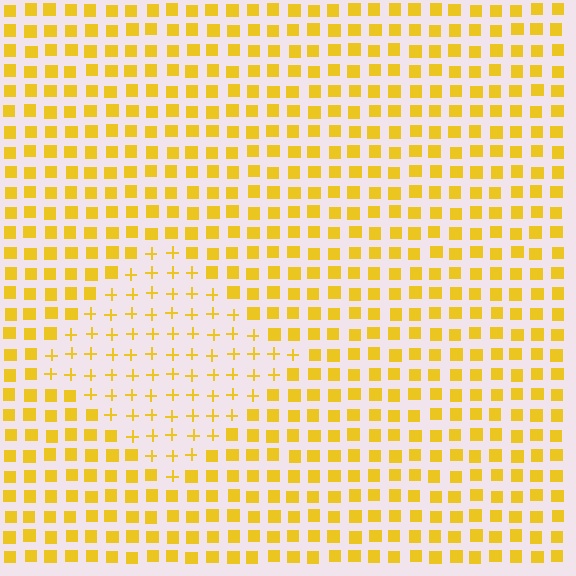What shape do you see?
I see a diamond.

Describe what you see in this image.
The image is filled with small yellow elements arranged in a uniform grid. A diamond-shaped region contains plus signs, while the surrounding area contains squares. The boundary is defined purely by the change in element shape.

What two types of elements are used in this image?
The image uses plus signs inside the diamond region and squares outside it.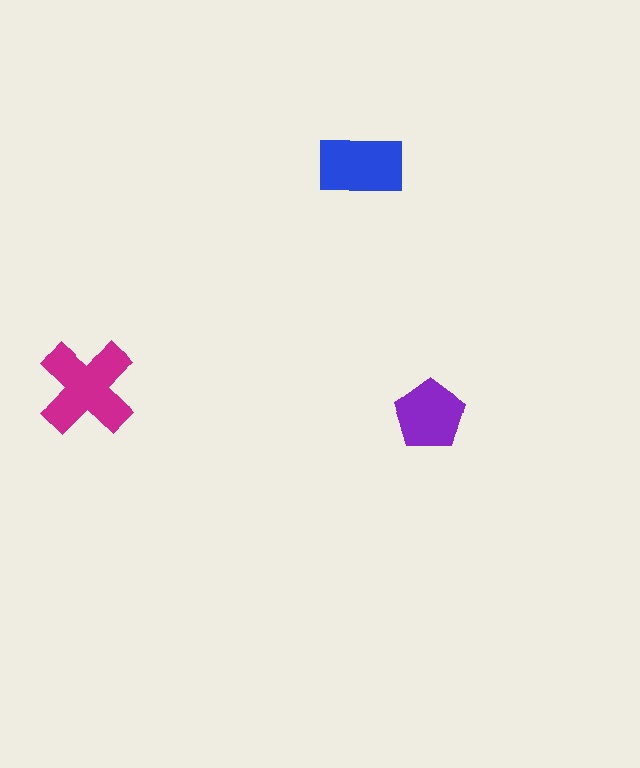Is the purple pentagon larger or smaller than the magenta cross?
Smaller.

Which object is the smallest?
The purple pentagon.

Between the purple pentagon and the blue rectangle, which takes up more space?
The blue rectangle.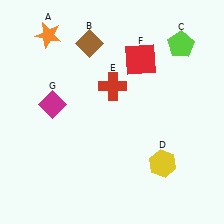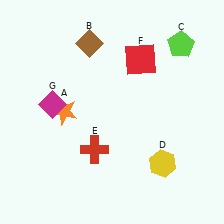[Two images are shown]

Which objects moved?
The objects that moved are: the orange star (A), the red cross (E).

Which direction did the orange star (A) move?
The orange star (A) moved down.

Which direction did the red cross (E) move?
The red cross (E) moved down.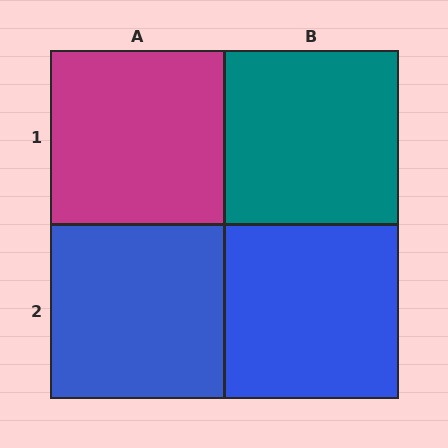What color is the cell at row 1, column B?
Teal.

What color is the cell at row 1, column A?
Magenta.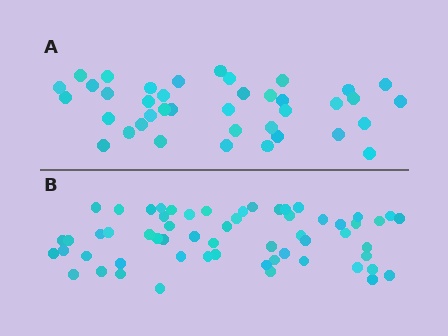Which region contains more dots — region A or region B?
Region B (the bottom region) has more dots.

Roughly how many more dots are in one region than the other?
Region B has approximately 20 more dots than region A.